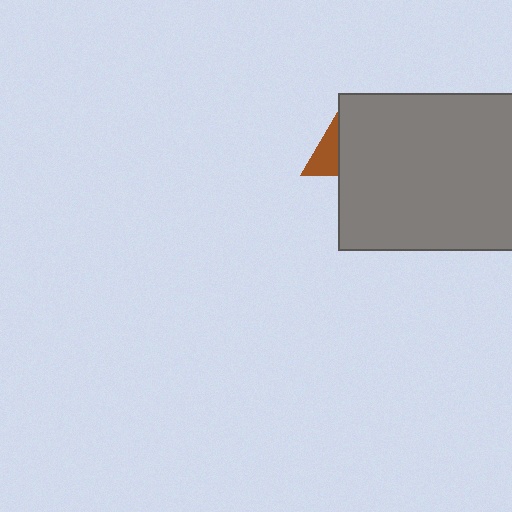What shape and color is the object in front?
The object in front is a gray rectangle.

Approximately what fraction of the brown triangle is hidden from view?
Roughly 69% of the brown triangle is hidden behind the gray rectangle.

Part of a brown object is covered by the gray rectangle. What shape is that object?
It is a triangle.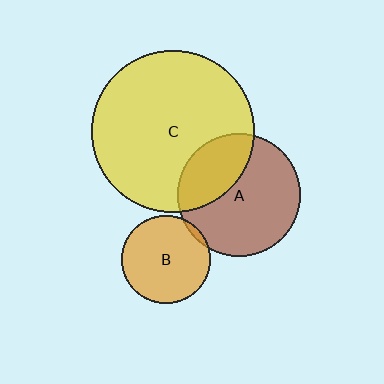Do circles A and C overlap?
Yes.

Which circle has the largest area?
Circle C (yellow).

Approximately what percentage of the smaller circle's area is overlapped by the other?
Approximately 30%.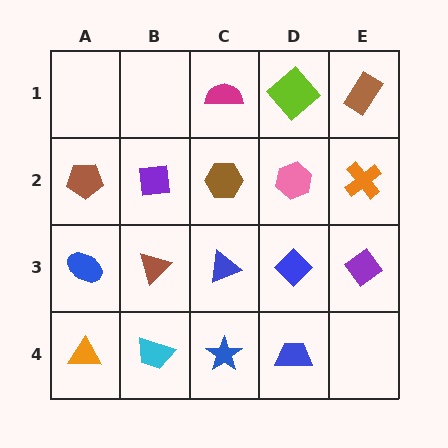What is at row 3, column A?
A blue ellipse.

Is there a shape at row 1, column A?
No, that cell is empty.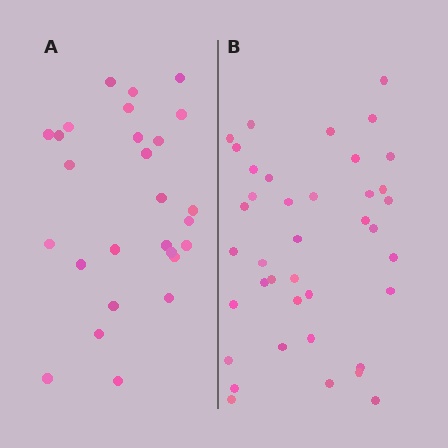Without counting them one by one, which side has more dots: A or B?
Region B (the right region) has more dots.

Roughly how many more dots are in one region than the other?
Region B has roughly 12 or so more dots than region A.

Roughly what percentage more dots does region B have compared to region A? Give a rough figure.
About 45% more.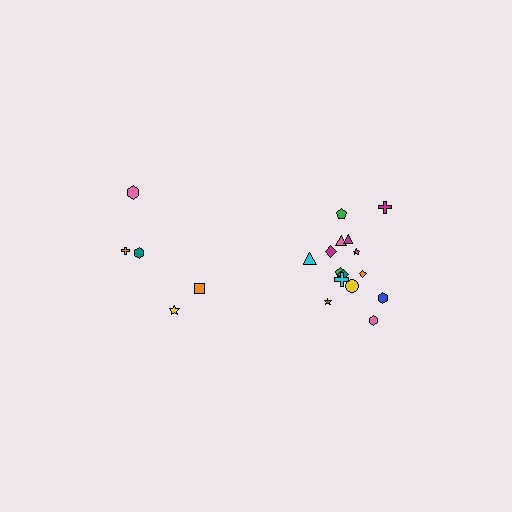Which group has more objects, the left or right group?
The right group.